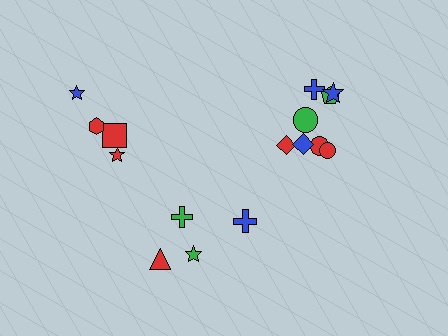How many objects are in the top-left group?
There are 4 objects.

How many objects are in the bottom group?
There are 4 objects.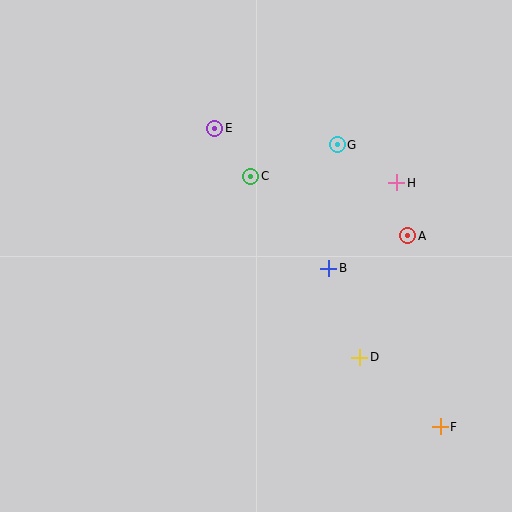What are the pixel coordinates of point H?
Point H is at (397, 183).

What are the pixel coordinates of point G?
Point G is at (337, 145).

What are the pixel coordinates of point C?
Point C is at (251, 176).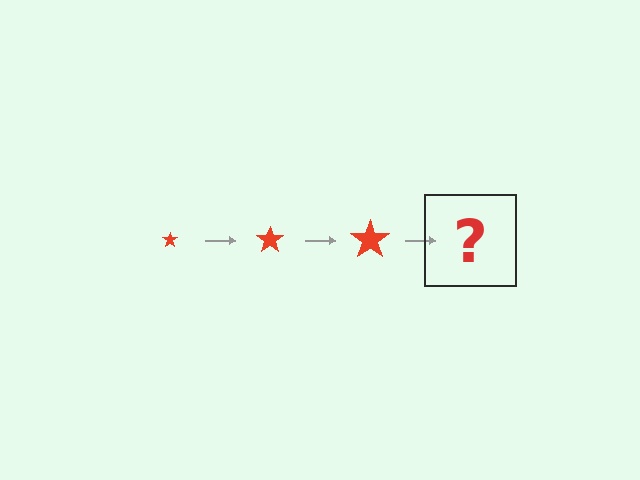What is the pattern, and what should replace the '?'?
The pattern is that the star gets progressively larger each step. The '?' should be a red star, larger than the previous one.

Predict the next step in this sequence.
The next step is a red star, larger than the previous one.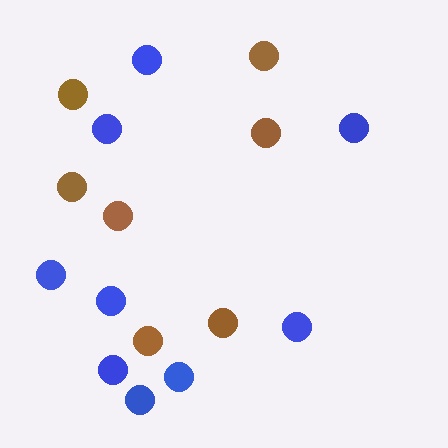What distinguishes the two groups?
There are 2 groups: one group of brown circles (7) and one group of blue circles (9).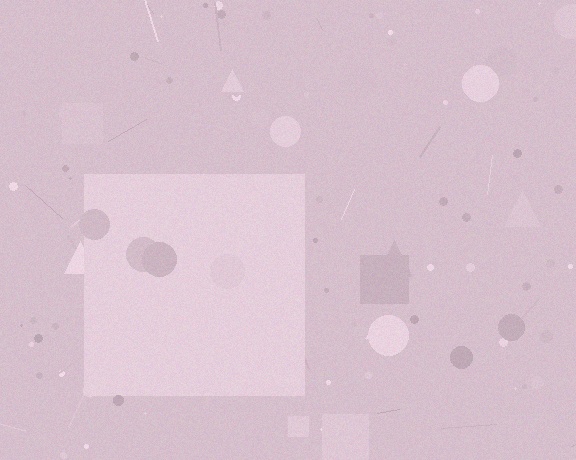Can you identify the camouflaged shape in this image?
The camouflaged shape is a square.